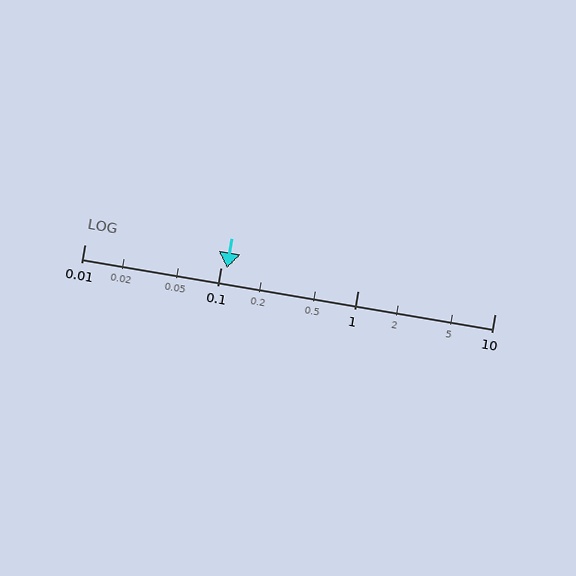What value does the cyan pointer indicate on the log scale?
The pointer indicates approximately 0.11.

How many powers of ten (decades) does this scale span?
The scale spans 3 decades, from 0.01 to 10.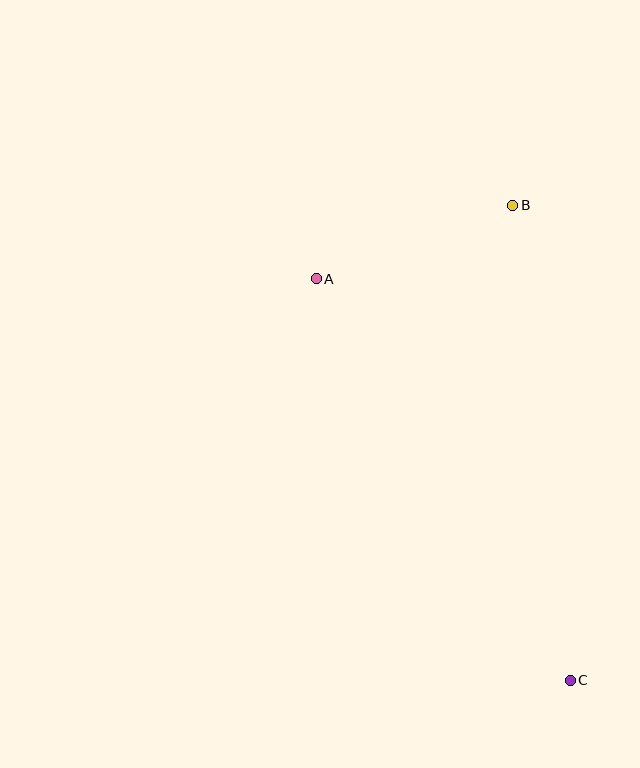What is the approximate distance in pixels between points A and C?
The distance between A and C is approximately 475 pixels.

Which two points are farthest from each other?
Points B and C are farthest from each other.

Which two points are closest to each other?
Points A and B are closest to each other.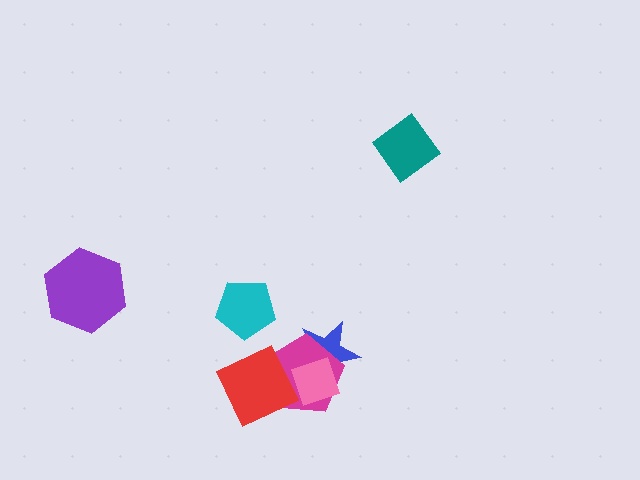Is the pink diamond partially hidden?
No, no other shape covers it.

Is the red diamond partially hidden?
Yes, it is partially covered by another shape.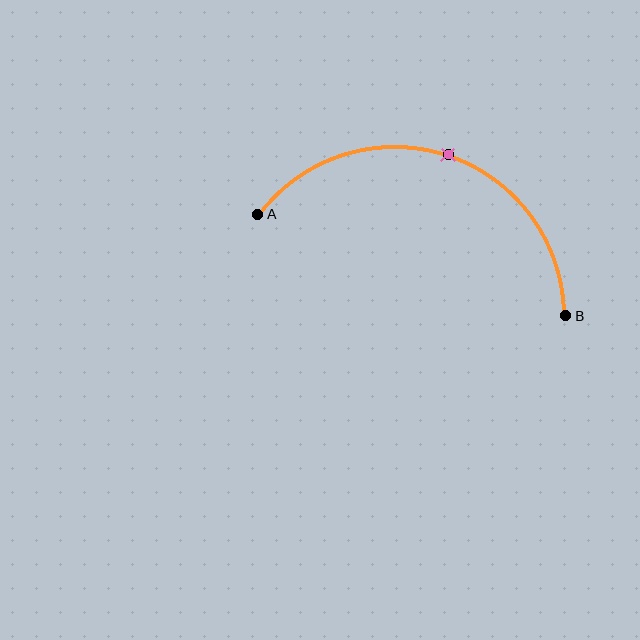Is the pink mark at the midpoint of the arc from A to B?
Yes. The pink mark lies on the arc at equal arc-length from both A and B — it is the arc midpoint.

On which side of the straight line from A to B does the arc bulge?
The arc bulges above the straight line connecting A and B.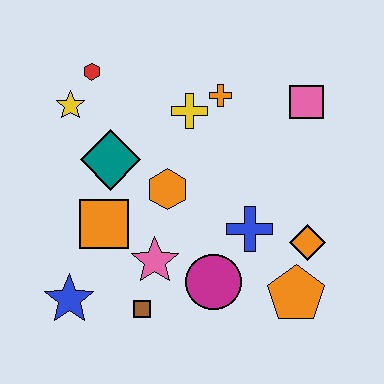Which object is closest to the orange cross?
The yellow cross is closest to the orange cross.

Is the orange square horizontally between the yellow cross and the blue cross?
No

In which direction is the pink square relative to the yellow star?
The pink square is to the right of the yellow star.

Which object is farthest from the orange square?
The pink square is farthest from the orange square.